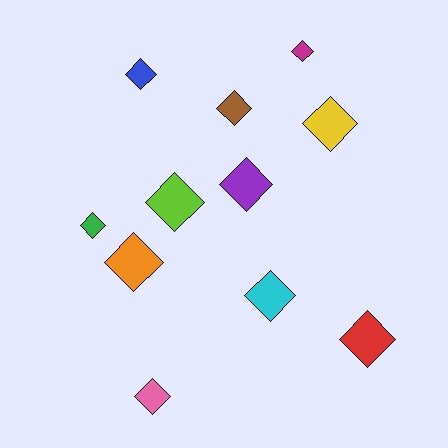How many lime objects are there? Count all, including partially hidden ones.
There is 1 lime object.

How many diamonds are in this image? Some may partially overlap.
There are 11 diamonds.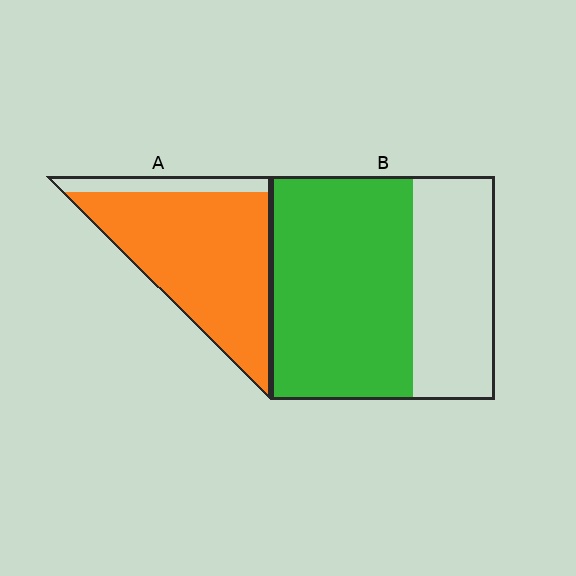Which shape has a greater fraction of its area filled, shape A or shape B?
Shape A.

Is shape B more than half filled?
Yes.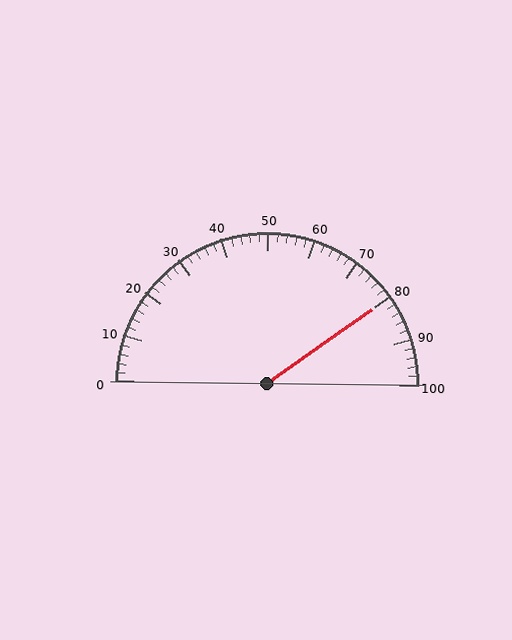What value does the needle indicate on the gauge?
The needle indicates approximately 80.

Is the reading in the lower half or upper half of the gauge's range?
The reading is in the upper half of the range (0 to 100).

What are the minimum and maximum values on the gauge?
The gauge ranges from 0 to 100.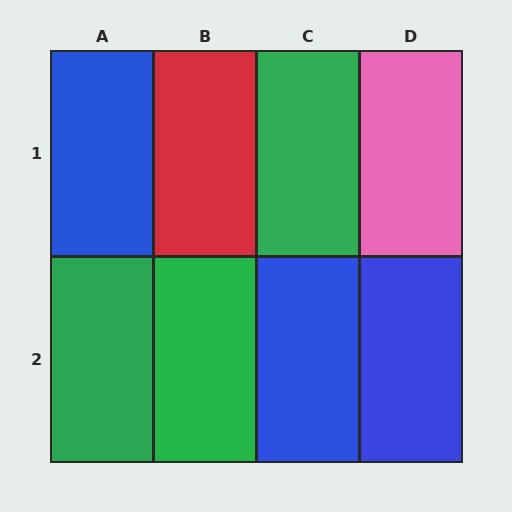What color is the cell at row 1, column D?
Pink.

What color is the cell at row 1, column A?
Blue.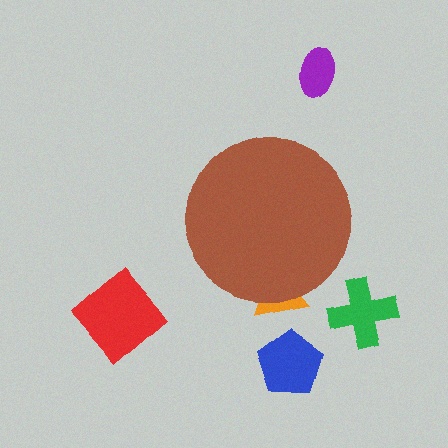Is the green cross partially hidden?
No, the green cross is fully visible.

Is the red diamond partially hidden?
No, the red diamond is fully visible.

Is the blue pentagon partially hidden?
No, the blue pentagon is fully visible.